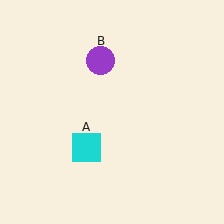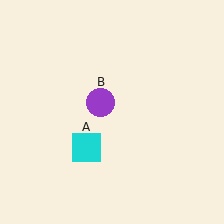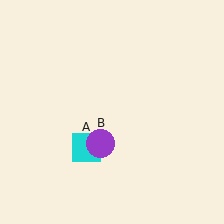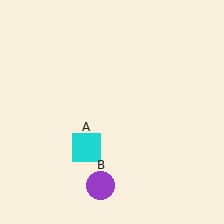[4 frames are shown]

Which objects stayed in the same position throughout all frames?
Cyan square (object A) remained stationary.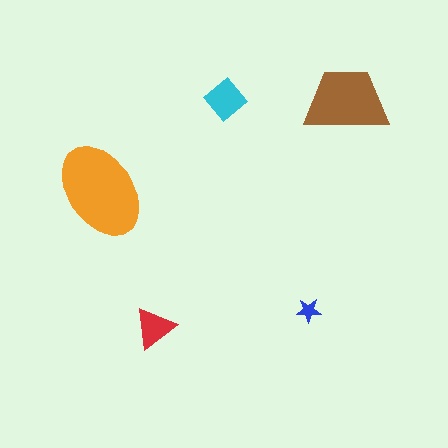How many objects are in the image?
There are 5 objects in the image.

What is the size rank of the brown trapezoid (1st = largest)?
2nd.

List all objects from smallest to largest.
The blue star, the red triangle, the cyan diamond, the brown trapezoid, the orange ellipse.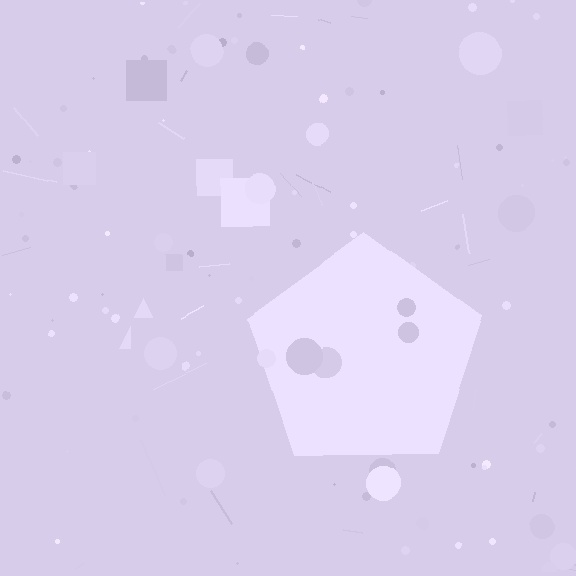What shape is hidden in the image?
A pentagon is hidden in the image.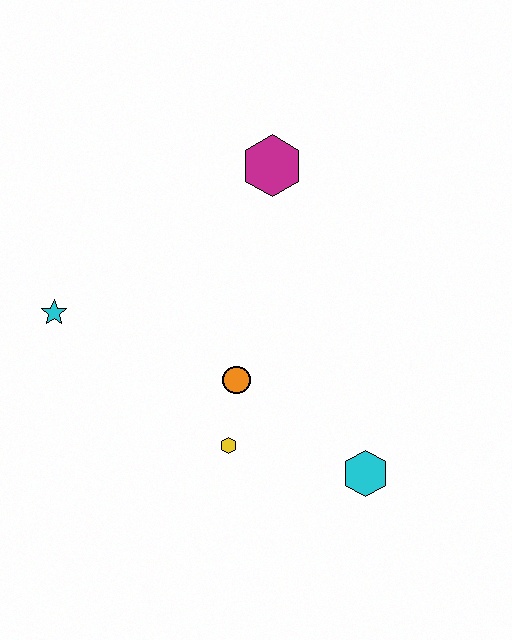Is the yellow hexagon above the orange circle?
No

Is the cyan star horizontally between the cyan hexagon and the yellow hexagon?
No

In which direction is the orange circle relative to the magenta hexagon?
The orange circle is below the magenta hexagon.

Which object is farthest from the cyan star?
The cyan hexagon is farthest from the cyan star.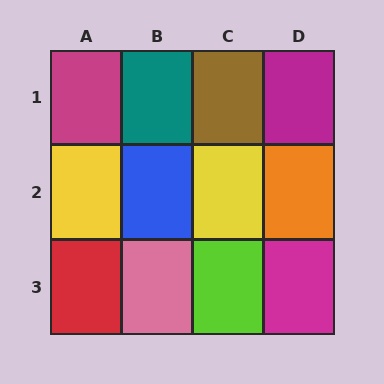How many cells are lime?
1 cell is lime.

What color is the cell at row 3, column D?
Magenta.